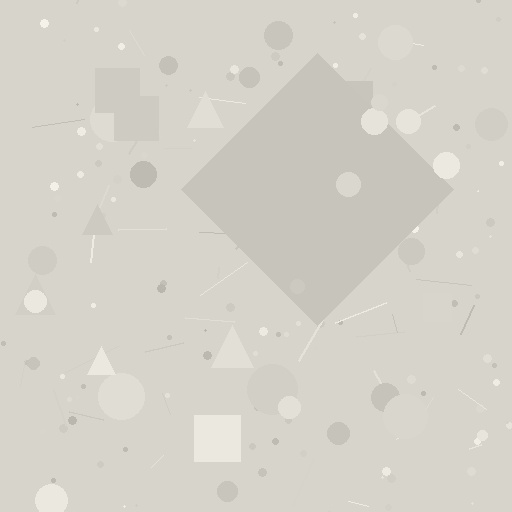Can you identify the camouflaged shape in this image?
The camouflaged shape is a diamond.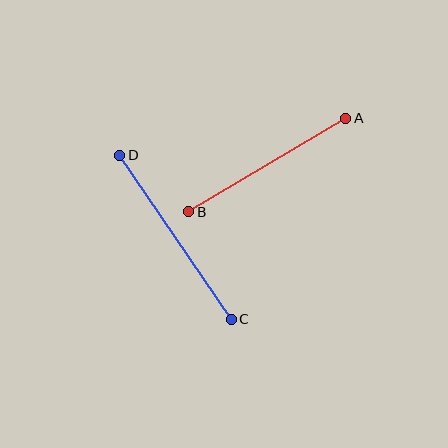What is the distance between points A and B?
The distance is approximately 183 pixels.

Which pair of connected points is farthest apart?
Points C and D are farthest apart.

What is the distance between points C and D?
The distance is approximately 198 pixels.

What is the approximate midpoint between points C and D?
The midpoint is at approximately (175, 237) pixels.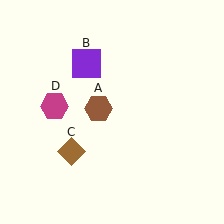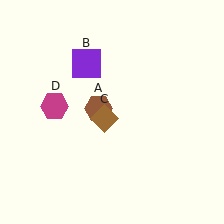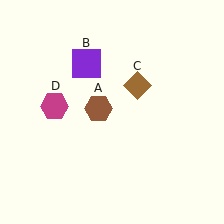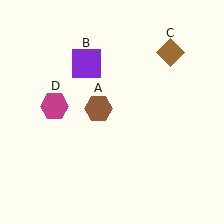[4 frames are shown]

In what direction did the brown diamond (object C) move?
The brown diamond (object C) moved up and to the right.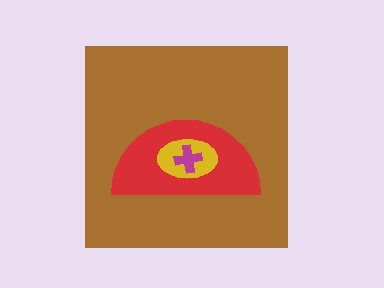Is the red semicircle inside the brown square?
Yes.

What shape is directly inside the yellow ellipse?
The magenta cross.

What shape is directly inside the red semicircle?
The yellow ellipse.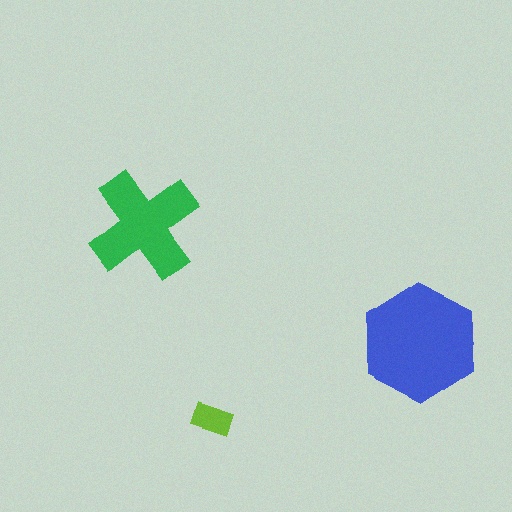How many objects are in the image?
There are 3 objects in the image.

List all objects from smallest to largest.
The lime rectangle, the green cross, the blue hexagon.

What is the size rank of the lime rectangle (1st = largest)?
3rd.